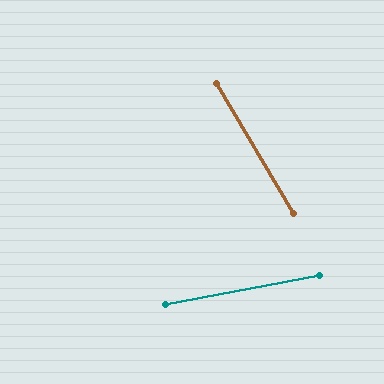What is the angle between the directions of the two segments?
Approximately 70 degrees.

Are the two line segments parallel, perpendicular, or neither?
Neither parallel nor perpendicular — they differ by about 70°.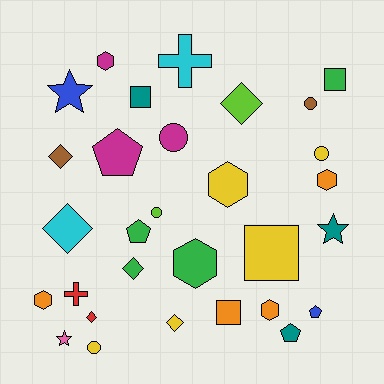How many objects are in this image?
There are 30 objects.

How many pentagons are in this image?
There are 4 pentagons.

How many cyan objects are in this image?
There are 2 cyan objects.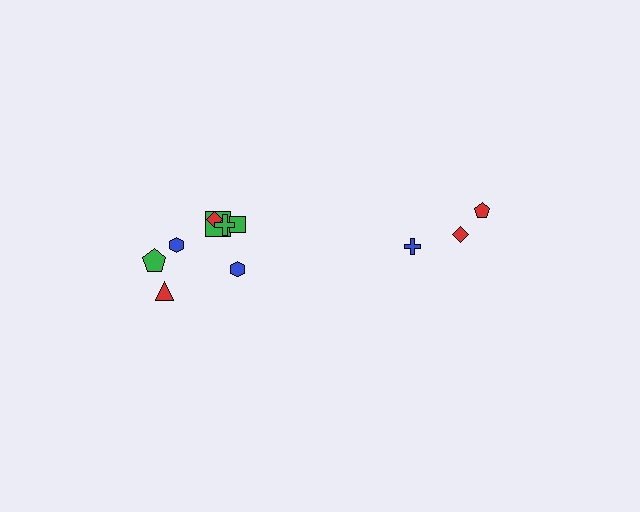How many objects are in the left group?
There are 8 objects.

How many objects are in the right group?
There are 3 objects.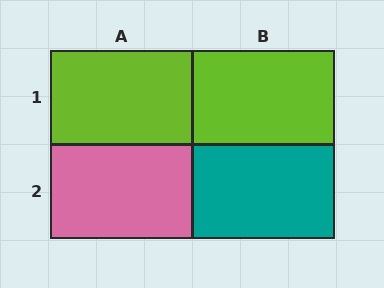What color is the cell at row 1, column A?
Lime.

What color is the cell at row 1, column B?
Lime.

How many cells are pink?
1 cell is pink.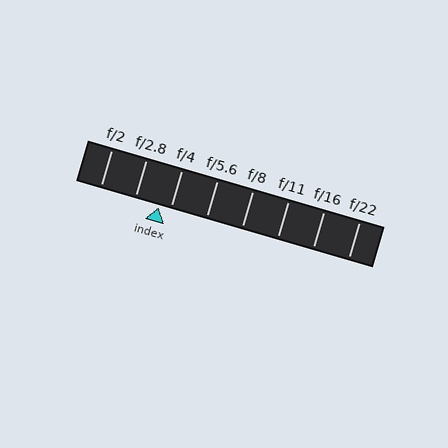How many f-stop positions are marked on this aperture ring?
There are 8 f-stop positions marked.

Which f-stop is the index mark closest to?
The index mark is closest to f/4.